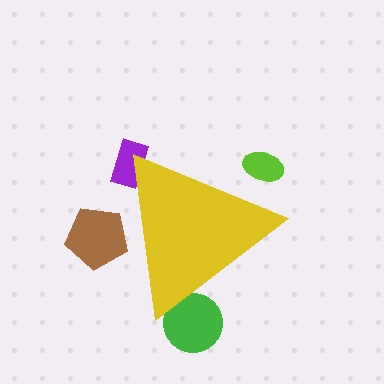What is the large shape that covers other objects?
A yellow triangle.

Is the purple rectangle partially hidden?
Yes, the purple rectangle is partially hidden behind the yellow triangle.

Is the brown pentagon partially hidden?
Yes, the brown pentagon is partially hidden behind the yellow triangle.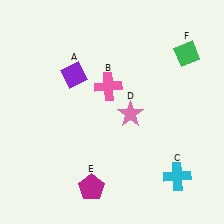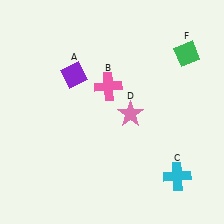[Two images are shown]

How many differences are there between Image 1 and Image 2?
There is 1 difference between the two images.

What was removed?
The magenta pentagon (E) was removed in Image 2.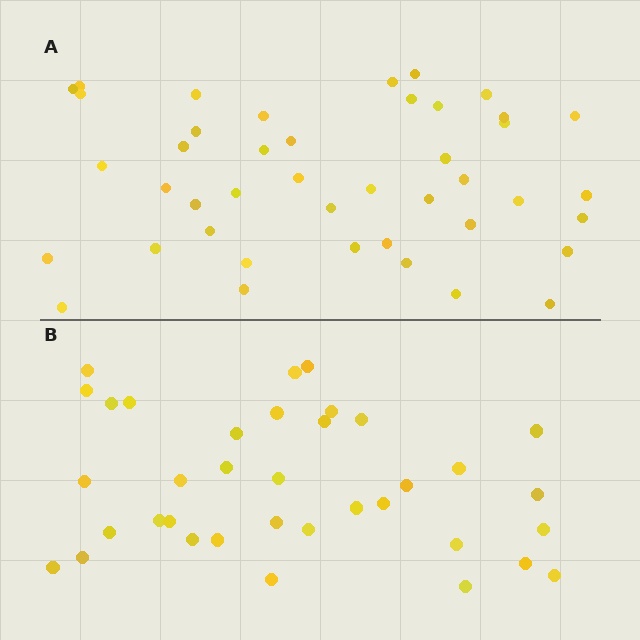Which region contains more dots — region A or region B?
Region A (the top region) has more dots.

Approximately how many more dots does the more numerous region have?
Region A has roughly 8 or so more dots than region B.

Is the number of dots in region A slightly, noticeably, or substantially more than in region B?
Region A has only slightly more — the two regions are fairly close. The ratio is roughly 1.2 to 1.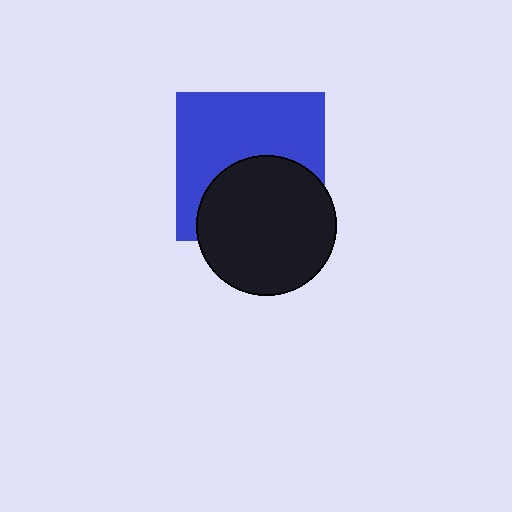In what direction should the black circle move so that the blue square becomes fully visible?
The black circle should move down. That is the shortest direction to clear the overlap and leave the blue square fully visible.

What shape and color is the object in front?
The object in front is a black circle.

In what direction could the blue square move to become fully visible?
The blue square could move up. That would shift it out from behind the black circle entirely.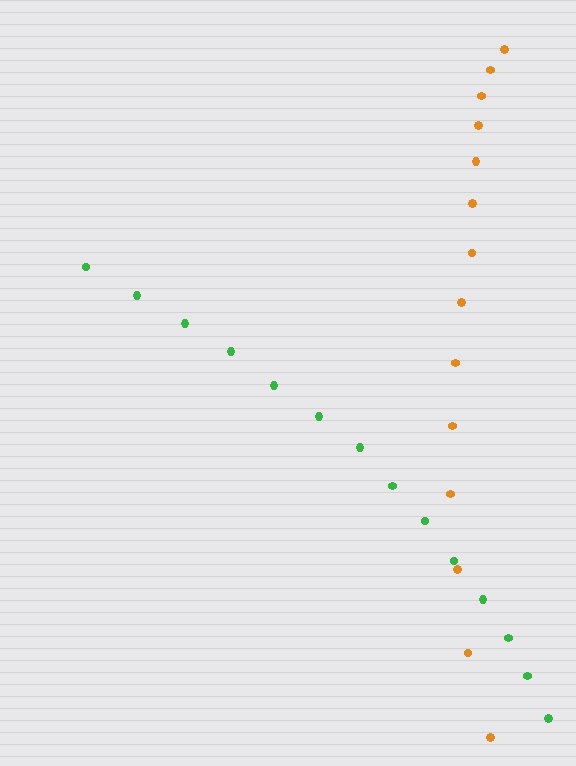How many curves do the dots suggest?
There are 2 distinct paths.